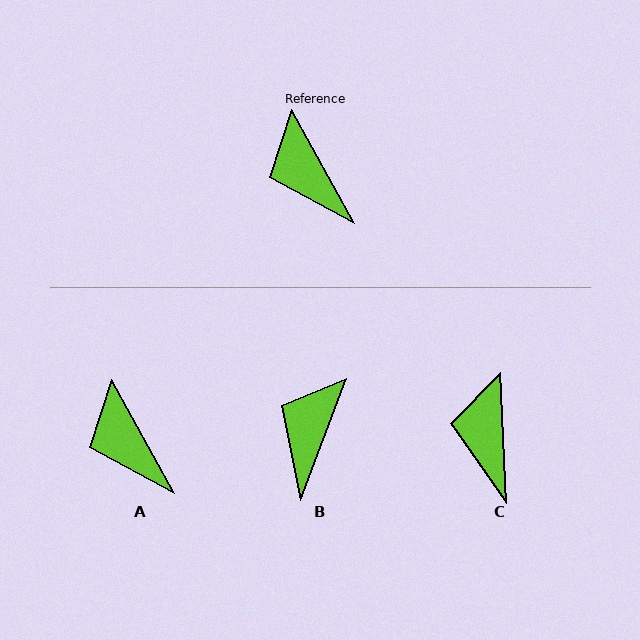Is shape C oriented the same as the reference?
No, it is off by about 27 degrees.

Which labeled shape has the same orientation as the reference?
A.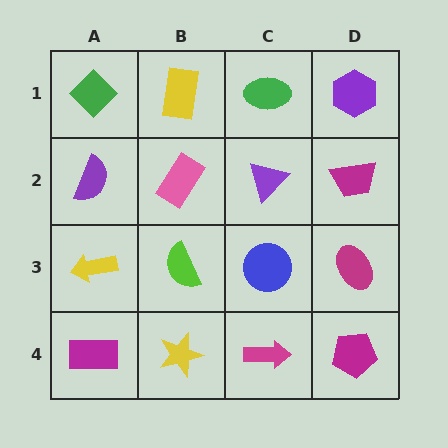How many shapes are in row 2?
4 shapes.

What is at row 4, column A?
A magenta rectangle.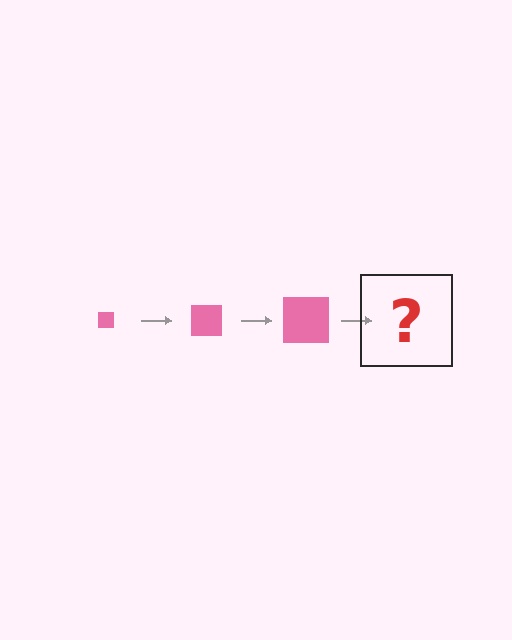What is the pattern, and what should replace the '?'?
The pattern is that the square gets progressively larger each step. The '?' should be a pink square, larger than the previous one.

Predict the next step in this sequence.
The next step is a pink square, larger than the previous one.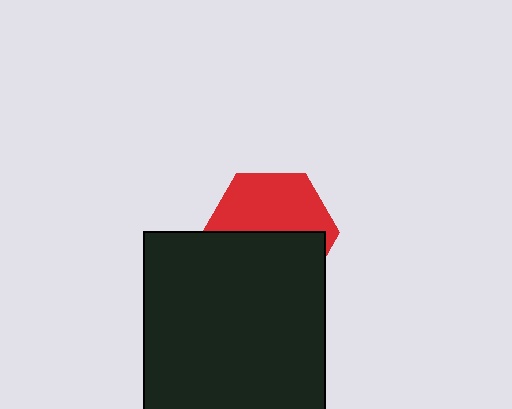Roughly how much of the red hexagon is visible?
About half of it is visible (roughly 50%).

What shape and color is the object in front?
The object in front is a black square.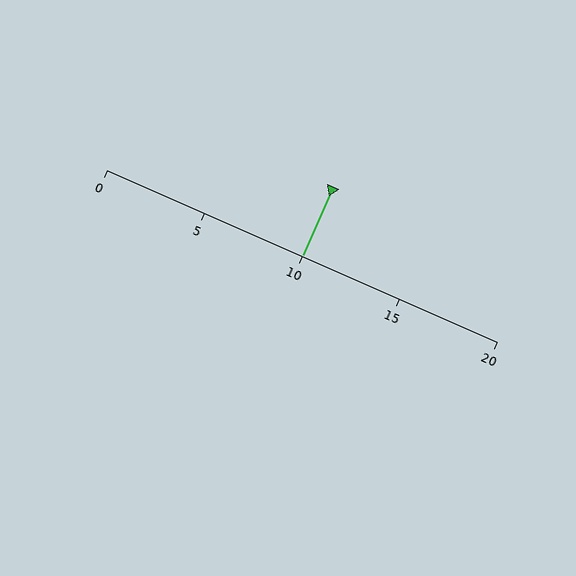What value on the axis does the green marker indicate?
The marker indicates approximately 10.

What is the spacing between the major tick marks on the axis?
The major ticks are spaced 5 apart.